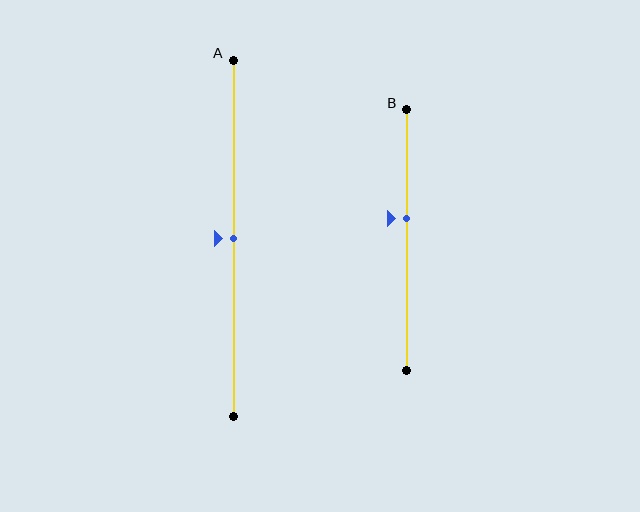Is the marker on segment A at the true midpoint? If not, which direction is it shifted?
Yes, the marker on segment A is at the true midpoint.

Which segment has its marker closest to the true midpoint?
Segment A has its marker closest to the true midpoint.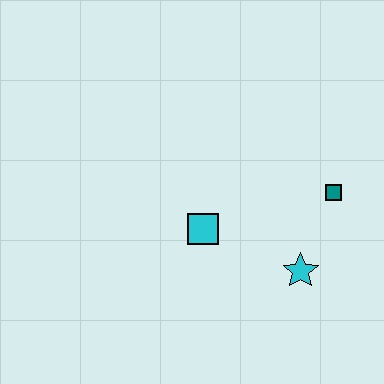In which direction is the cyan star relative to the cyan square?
The cyan star is to the right of the cyan square.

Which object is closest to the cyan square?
The cyan star is closest to the cyan square.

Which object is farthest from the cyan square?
The teal square is farthest from the cyan square.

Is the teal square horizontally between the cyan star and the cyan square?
No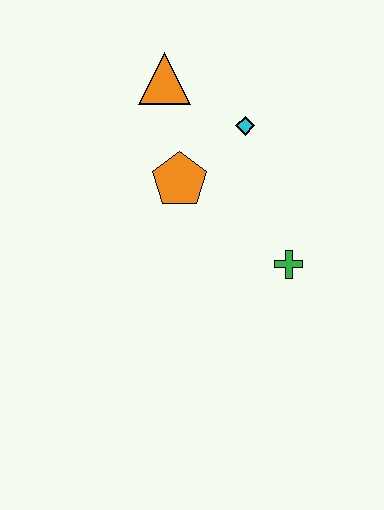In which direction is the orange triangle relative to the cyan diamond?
The orange triangle is to the left of the cyan diamond.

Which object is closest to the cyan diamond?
The orange pentagon is closest to the cyan diamond.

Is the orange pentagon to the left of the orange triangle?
No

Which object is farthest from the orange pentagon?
The green cross is farthest from the orange pentagon.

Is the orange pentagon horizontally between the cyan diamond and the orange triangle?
Yes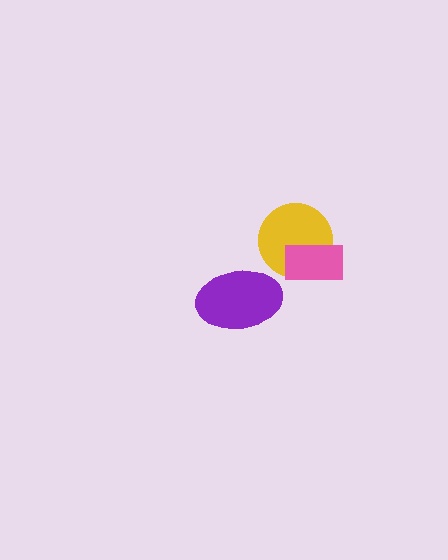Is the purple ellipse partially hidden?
No, no other shape covers it.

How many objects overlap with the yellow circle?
1 object overlaps with the yellow circle.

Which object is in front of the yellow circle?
The pink rectangle is in front of the yellow circle.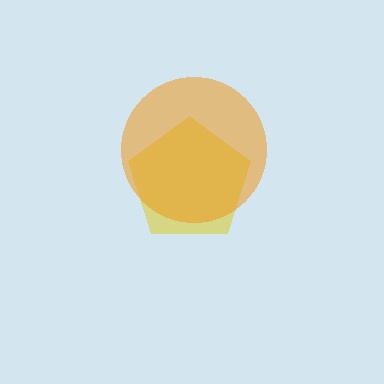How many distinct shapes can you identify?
There are 2 distinct shapes: a yellow pentagon, an orange circle.